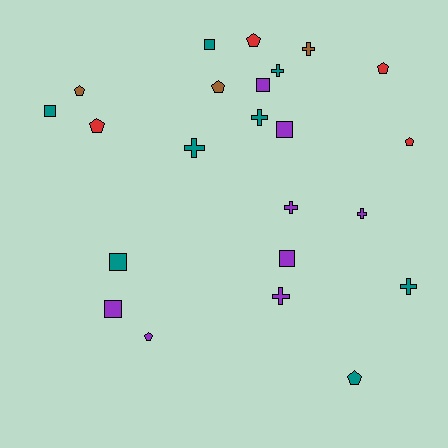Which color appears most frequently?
Purple, with 8 objects.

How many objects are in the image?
There are 23 objects.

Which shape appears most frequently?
Cross, with 8 objects.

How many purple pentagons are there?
There is 1 purple pentagon.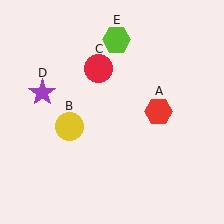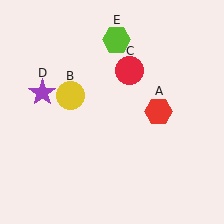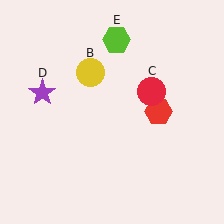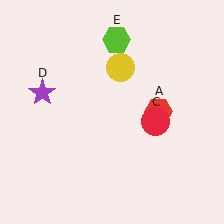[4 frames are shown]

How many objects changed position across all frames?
2 objects changed position: yellow circle (object B), red circle (object C).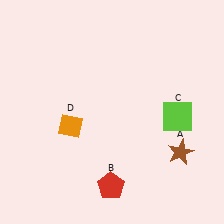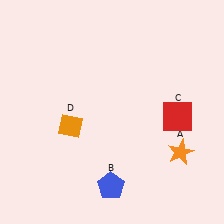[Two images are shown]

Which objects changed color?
A changed from brown to orange. B changed from red to blue. C changed from lime to red.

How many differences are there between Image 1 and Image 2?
There are 3 differences between the two images.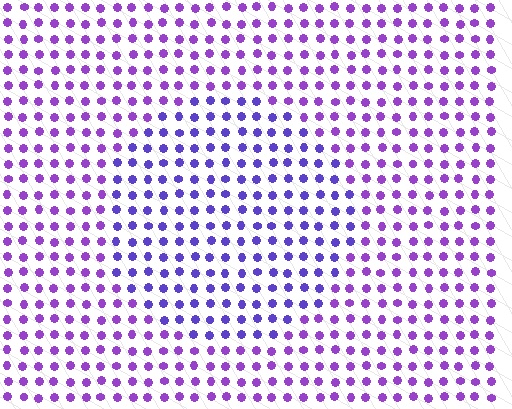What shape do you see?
I see a circle.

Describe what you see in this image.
The image is filled with small purple elements in a uniform arrangement. A circle-shaped region is visible where the elements are tinted to a slightly different hue, forming a subtle color boundary.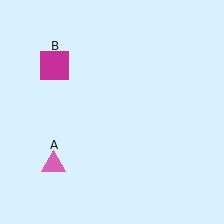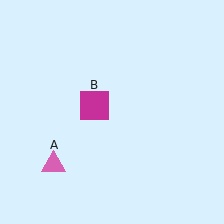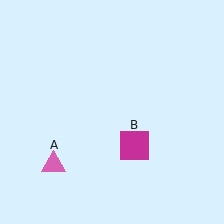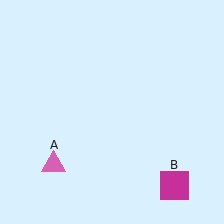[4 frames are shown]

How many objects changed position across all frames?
1 object changed position: magenta square (object B).